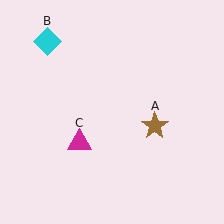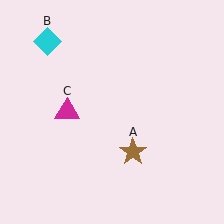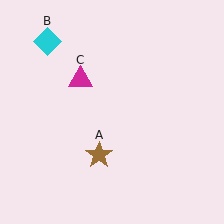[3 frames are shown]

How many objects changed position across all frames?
2 objects changed position: brown star (object A), magenta triangle (object C).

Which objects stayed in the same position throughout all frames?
Cyan diamond (object B) remained stationary.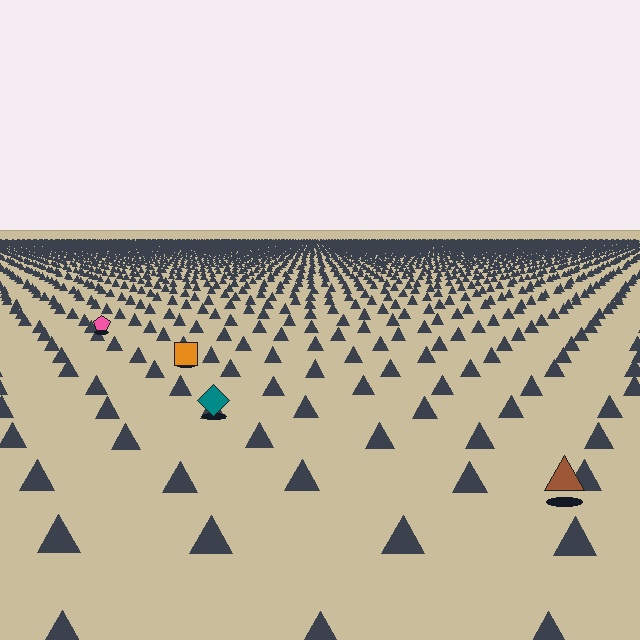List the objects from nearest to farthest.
From nearest to farthest: the brown triangle, the teal diamond, the orange square, the pink pentagon.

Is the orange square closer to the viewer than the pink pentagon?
Yes. The orange square is closer — you can tell from the texture gradient: the ground texture is coarser near it.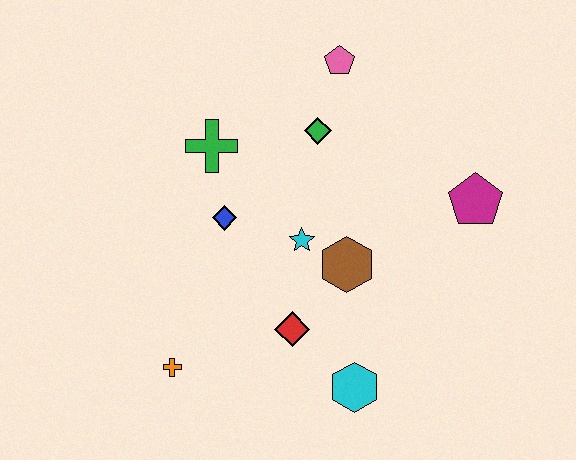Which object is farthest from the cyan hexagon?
The pink pentagon is farthest from the cyan hexagon.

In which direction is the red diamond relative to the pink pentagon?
The red diamond is below the pink pentagon.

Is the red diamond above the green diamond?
No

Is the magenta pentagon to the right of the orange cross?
Yes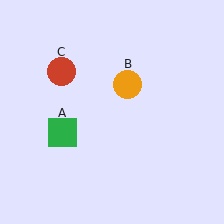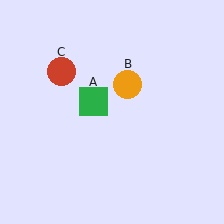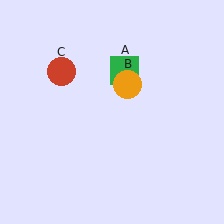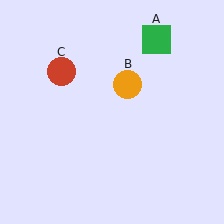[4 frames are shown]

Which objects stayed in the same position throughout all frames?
Orange circle (object B) and red circle (object C) remained stationary.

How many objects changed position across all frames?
1 object changed position: green square (object A).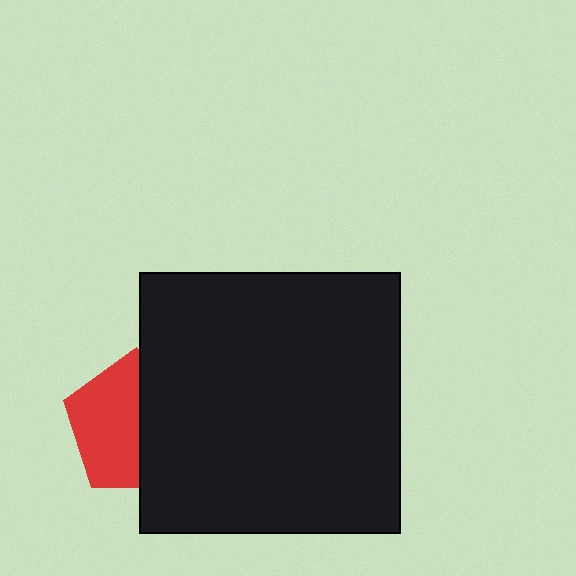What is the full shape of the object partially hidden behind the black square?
The partially hidden object is a red pentagon.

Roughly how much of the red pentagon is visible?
About half of it is visible (roughly 52%).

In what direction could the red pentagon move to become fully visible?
The red pentagon could move left. That would shift it out from behind the black square entirely.